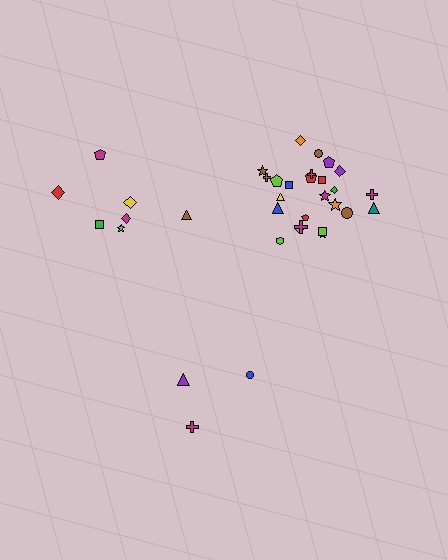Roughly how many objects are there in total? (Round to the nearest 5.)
Roughly 35 objects in total.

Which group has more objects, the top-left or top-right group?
The top-right group.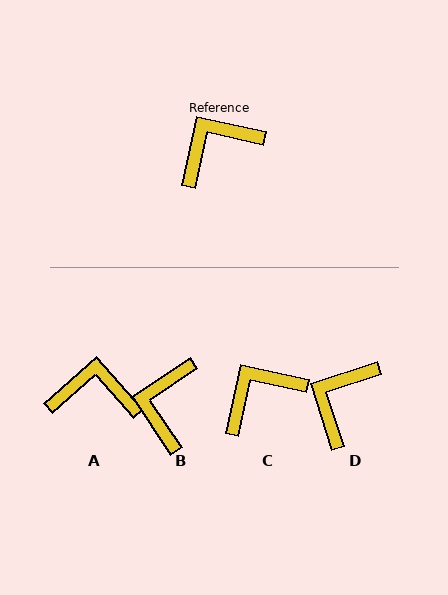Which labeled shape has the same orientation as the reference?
C.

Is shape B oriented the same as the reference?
No, it is off by about 46 degrees.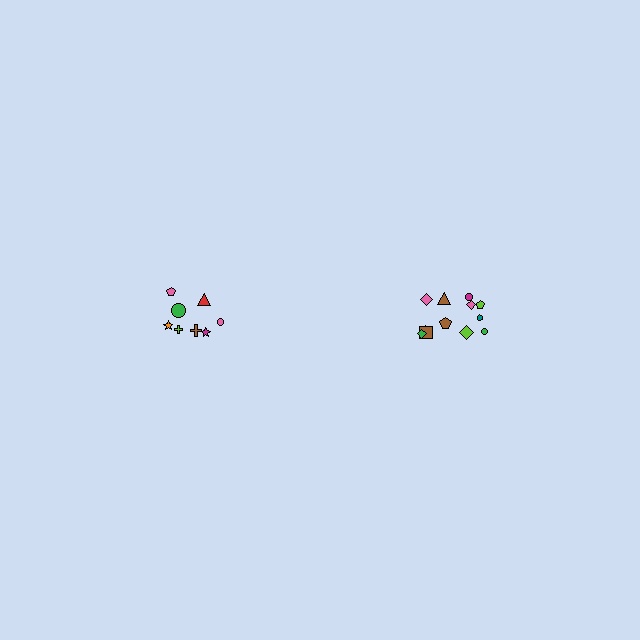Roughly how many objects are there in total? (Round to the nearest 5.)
Roughly 20 objects in total.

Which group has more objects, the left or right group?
The right group.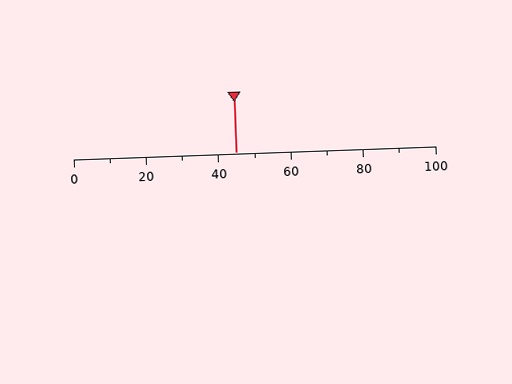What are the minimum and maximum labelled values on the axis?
The axis runs from 0 to 100.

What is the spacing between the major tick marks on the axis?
The major ticks are spaced 20 apart.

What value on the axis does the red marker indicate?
The marker indicates approximately 45.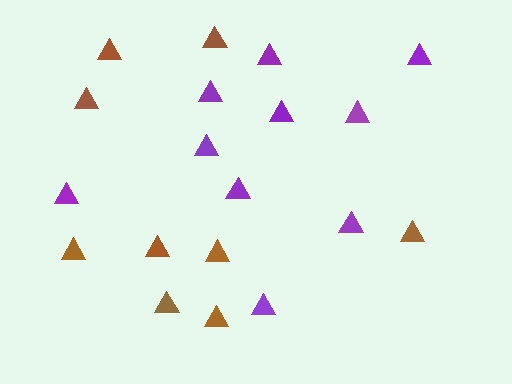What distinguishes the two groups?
There are 2 groups: one group of brown triangles (9) and one group of purple triangles (10).